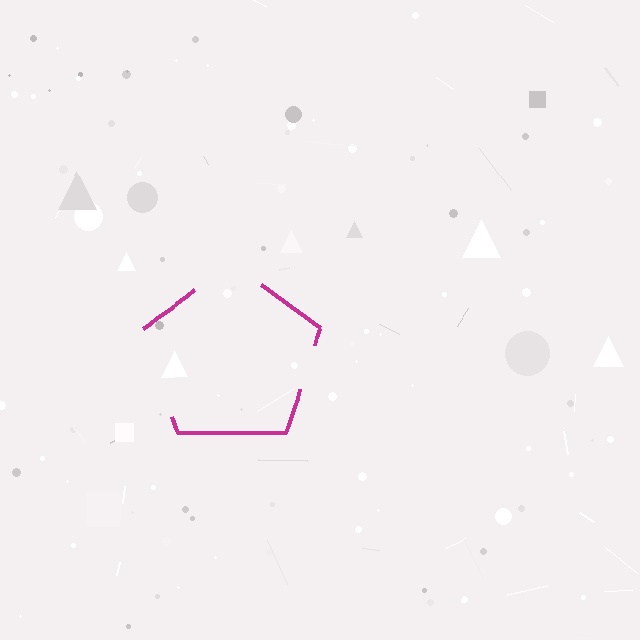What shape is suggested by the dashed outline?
The dashed outline suggests a pentagon.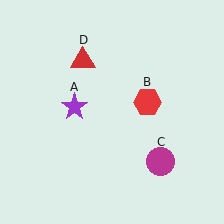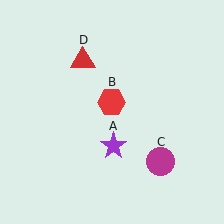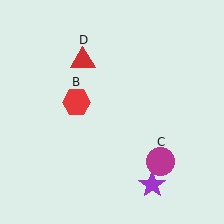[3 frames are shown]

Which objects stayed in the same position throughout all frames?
Magenta circle (object C) and red triangle (object D) remained stationary.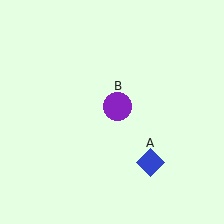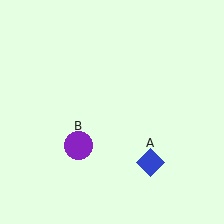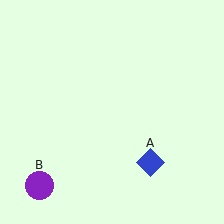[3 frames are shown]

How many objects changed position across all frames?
1 object changed position: purple circle (object B).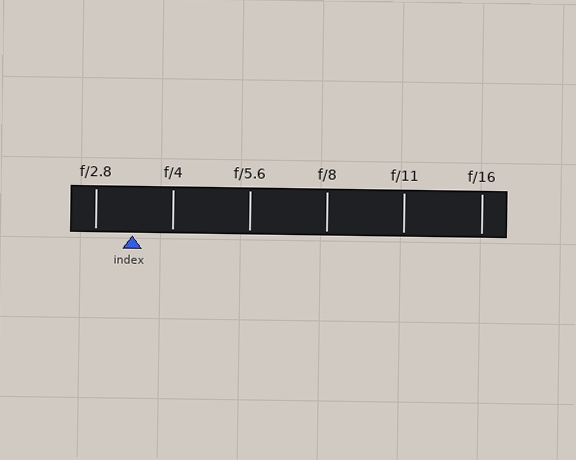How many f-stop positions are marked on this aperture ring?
There are 6 f-stop positions marked.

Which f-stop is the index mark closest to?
The index mark is closest to f/2.8.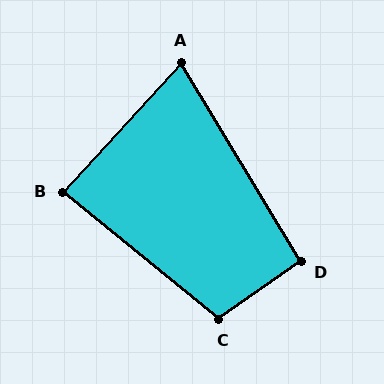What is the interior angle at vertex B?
Approximately 86 degrees (approximately right).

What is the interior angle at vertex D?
Approximately 94 degrees (approximately right).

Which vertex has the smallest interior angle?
A, at approximately 74 degrees.